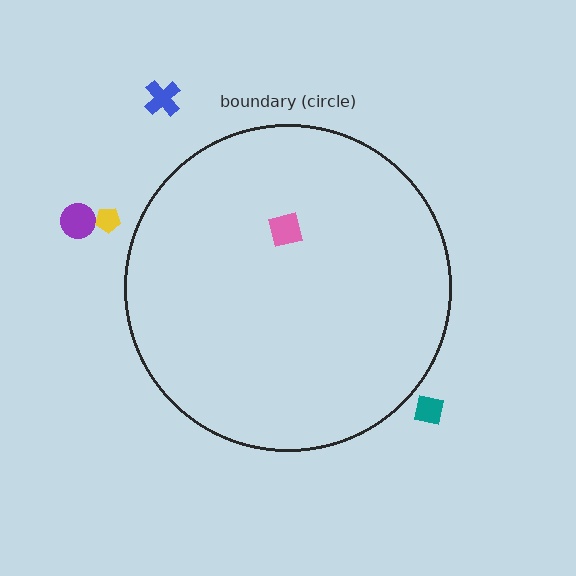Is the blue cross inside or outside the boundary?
Outside.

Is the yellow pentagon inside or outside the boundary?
Outside.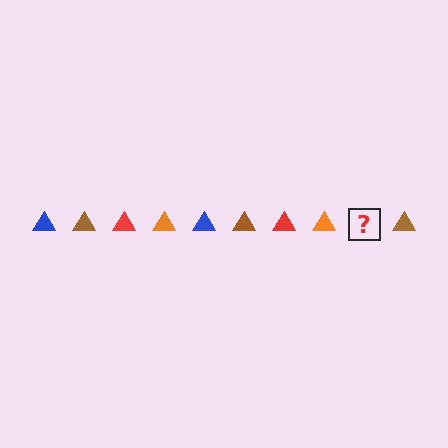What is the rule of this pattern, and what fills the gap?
The rule is that the pattern cycles through blue, brown, red, orange triangles. The gap should be filled with a blue triangle.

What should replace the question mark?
The question mark should be replaced with a blue triangle.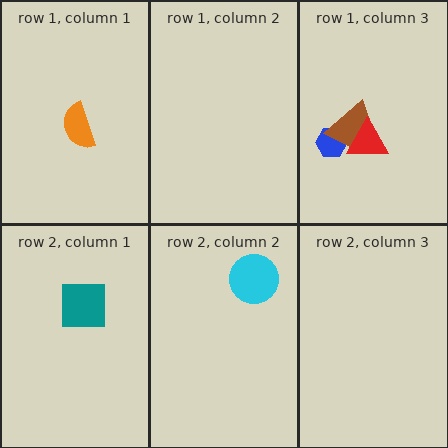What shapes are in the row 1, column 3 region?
The blue hexagon, the brown trapezoid, the red triangle.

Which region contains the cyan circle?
The row 2, column 2 region.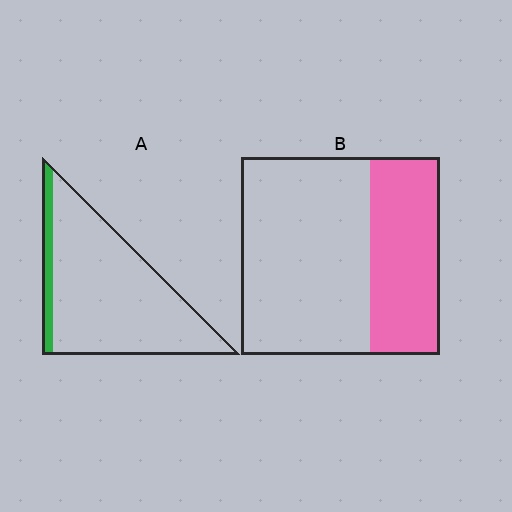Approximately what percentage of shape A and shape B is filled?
A is approximately 10% and B is approximately 35%.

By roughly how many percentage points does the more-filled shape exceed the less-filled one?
By roughly 25 percentage points (B over A).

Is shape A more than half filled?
No.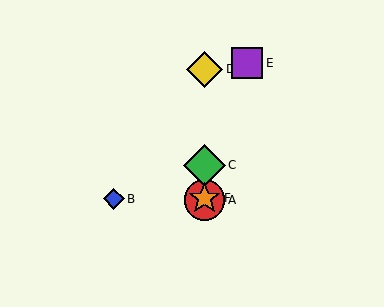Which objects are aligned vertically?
Objects A, C, D, F are aligned vertically.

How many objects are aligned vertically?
4 objects (A, C, D, F) are aligned vertically.